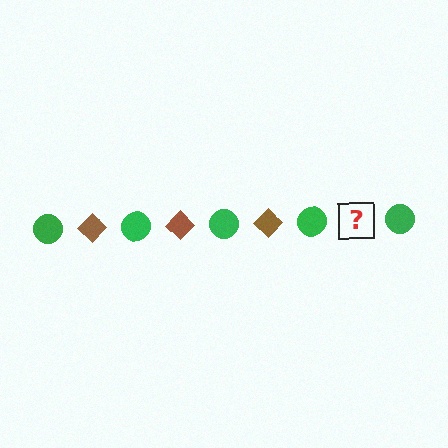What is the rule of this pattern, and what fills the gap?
The rule is that the pattern alternates between green circle and brown diamond. The gap should be filled with a brown diamond.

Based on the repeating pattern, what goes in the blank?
The blank should be a brown diamond.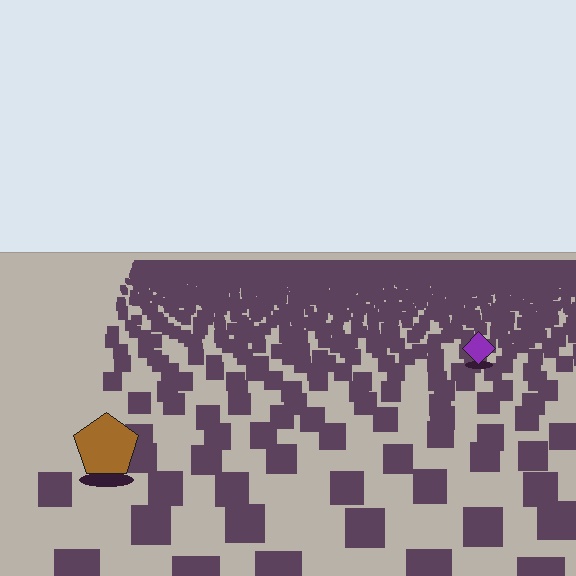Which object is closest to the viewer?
The brown pentagon is closest. The texture marks near it are larger and more spread out.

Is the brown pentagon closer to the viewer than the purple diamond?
Yes. The brown pentagon is closer — you can tell from the texture gradient: the ground texture is coarser near it.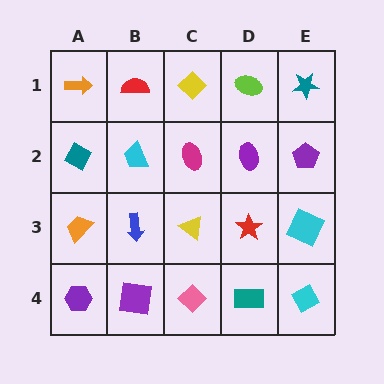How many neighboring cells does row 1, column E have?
2.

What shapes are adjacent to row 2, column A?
An orange arrow (row 1, column A), an orange trapezoid (row 3, column A), a cyan trapezoid (row 2, column B).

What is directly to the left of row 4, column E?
A teal rectangle.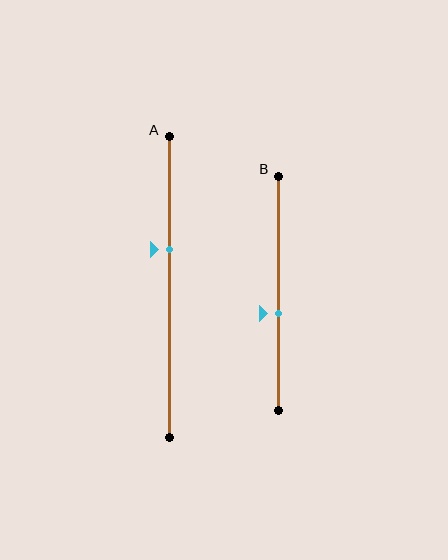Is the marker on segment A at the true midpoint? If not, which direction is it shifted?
No, the marker on segment A is shifted upward by about 12% of the segment length.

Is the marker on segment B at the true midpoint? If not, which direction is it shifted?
No, the marker on segment B is shifted downward by about 9% of the segment length.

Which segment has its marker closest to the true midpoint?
Segment B has its marker closest to the true midpoint.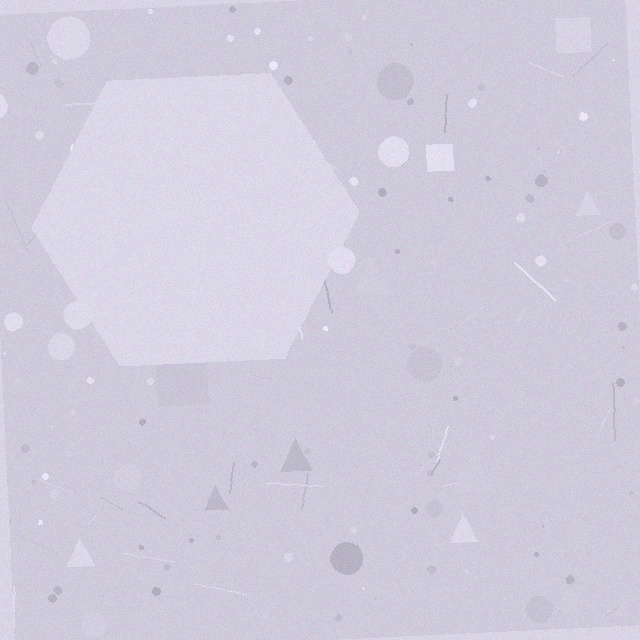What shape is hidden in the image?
A hexagon is hidden in the image.